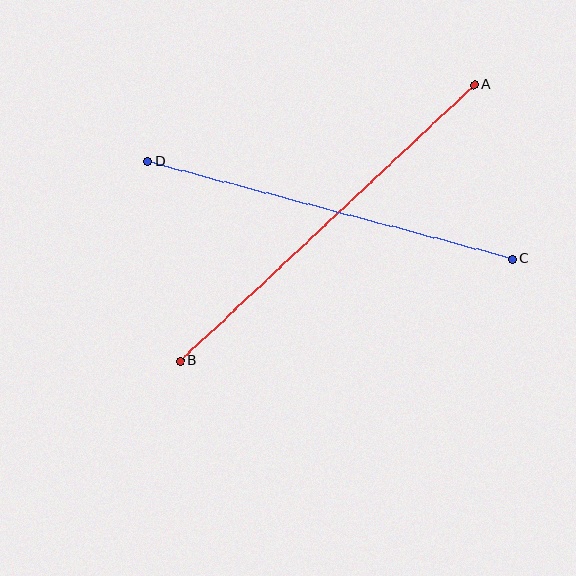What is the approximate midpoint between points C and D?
The midpoint is at approximately (330, 210) pixels.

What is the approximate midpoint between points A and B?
The midpoint is at approximately (327, 223) pixels.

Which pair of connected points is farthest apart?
Points A and B are farthest apart.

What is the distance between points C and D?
The distance is approximately 378 pixels.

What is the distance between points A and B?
The distance is approximately 403 pixels.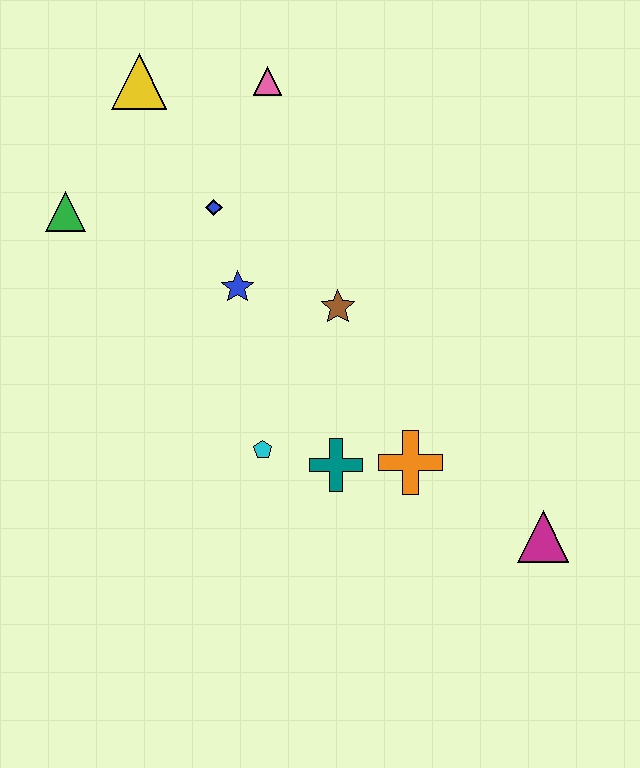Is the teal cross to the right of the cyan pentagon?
Yes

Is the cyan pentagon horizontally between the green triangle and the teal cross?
Yes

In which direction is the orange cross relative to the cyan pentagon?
The orange cross is to the right of the cyan pentagon.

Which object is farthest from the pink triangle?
The magenta triangle is farthest from the pink triangle.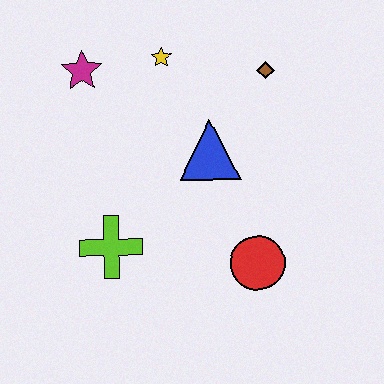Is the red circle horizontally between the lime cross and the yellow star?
No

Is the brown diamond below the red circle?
No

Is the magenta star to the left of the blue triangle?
Yes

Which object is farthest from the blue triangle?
The magenta star is farthest from the blue triangle.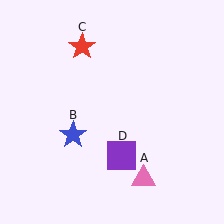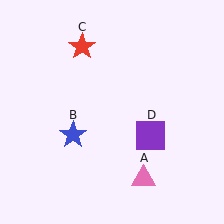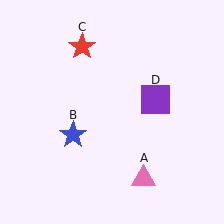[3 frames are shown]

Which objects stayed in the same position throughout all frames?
Pink triangle (object A) and blue star (object B) and red star (object C) remained stationary.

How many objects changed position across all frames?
1 object changed position: purple square (object D).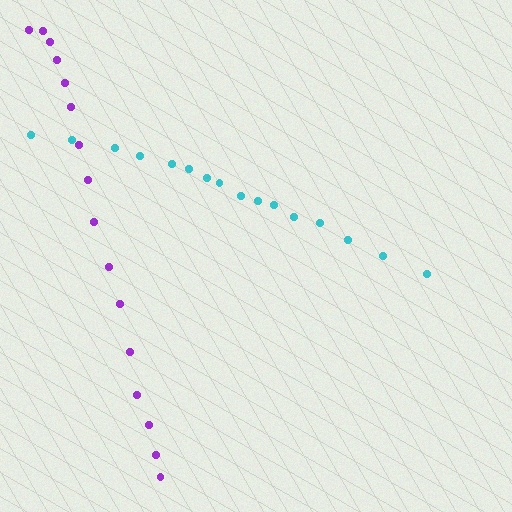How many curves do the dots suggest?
There are 2 distinct paths.